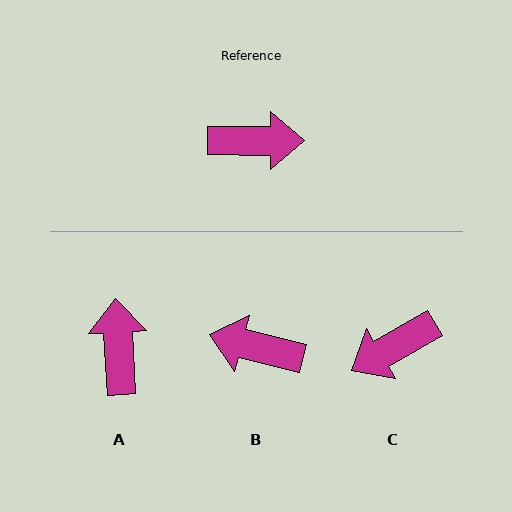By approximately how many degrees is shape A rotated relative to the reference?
Approximately 94 degrees counter-clockwise.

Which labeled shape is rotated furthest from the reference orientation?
B, about 166 degrees away.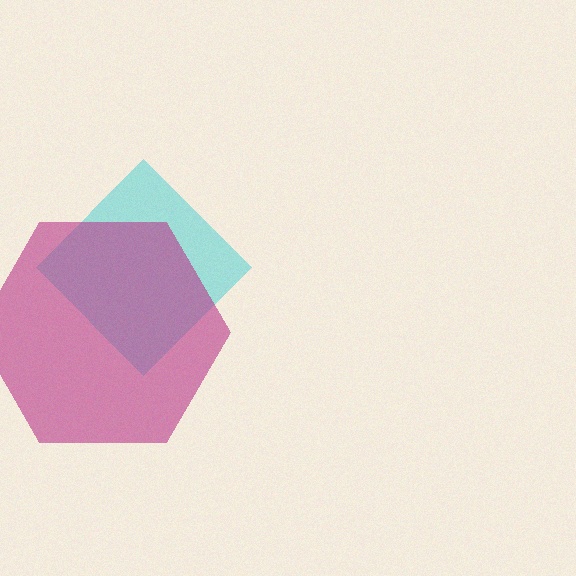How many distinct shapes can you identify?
There are 2 distinct shapes: a cyan diamond, a magenta hexagon.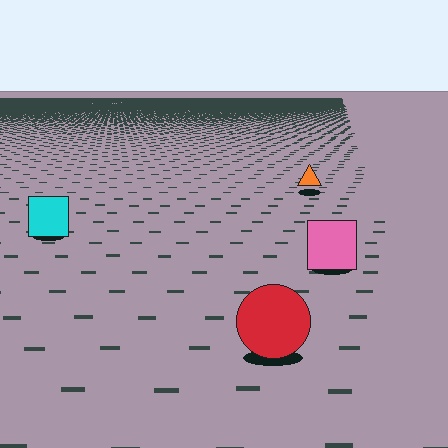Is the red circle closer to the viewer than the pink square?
Yes. The red circle is closer — you can tell from the texture gradient: the ground texture is coarser near it.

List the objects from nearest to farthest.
From nearest to farthest: the red circle, the pink square, the cyan square, the orange triangle.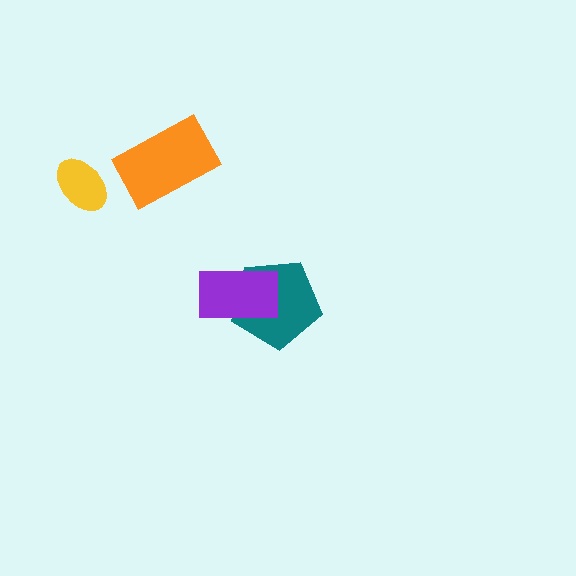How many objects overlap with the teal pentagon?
1 object overlaps with the teal pentagon.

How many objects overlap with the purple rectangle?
1 object overlaps with the purple rectangle.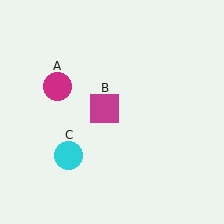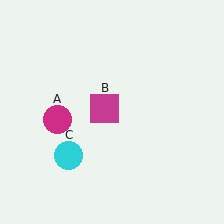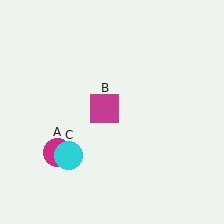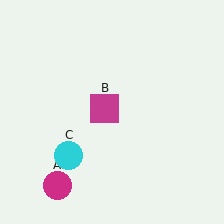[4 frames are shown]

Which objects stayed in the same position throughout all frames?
Magenta square (object B) and cyan circle (object C) remained stationary.